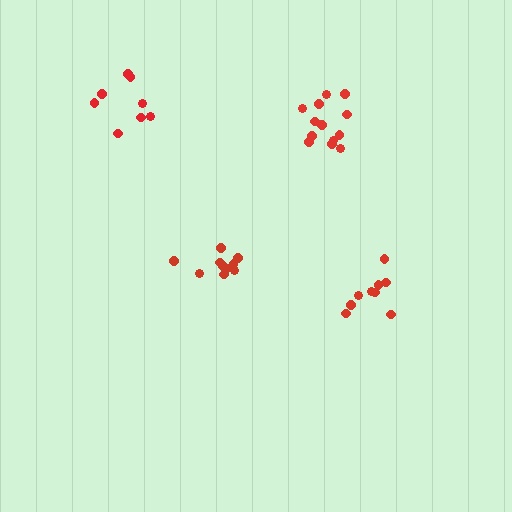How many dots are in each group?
Group 1: 13 dots, Group 2: 10 dots, Group 3: 8 dots, Group 4: 9 dots (40 total).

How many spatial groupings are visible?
There are 4 spatial groupings.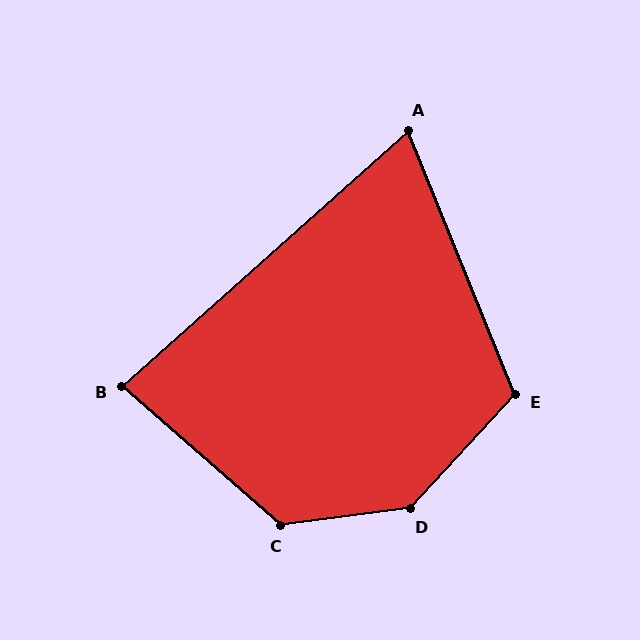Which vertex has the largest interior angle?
D, at approximately 140 degrees.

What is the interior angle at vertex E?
Approximately 115 degrees (obtuse).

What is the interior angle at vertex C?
Approximately 131 degrees (obtuse).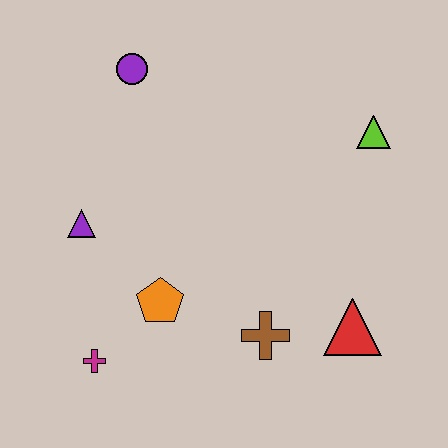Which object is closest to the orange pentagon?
The magenta cross is closest to the orange pentagon.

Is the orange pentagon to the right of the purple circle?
Yes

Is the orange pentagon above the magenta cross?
Yes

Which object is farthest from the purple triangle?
The lime triangle is farthest from the purple triangle.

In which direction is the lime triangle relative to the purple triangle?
The lime triangle is to the right of the purple triangle.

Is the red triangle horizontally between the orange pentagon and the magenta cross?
No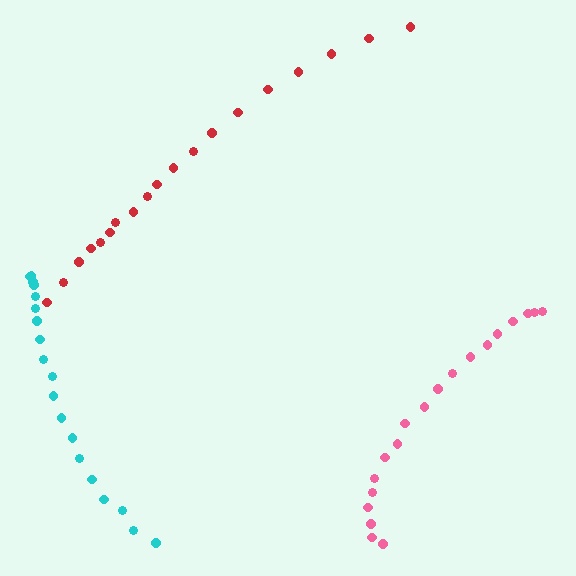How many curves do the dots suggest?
There are 3 distinct paths.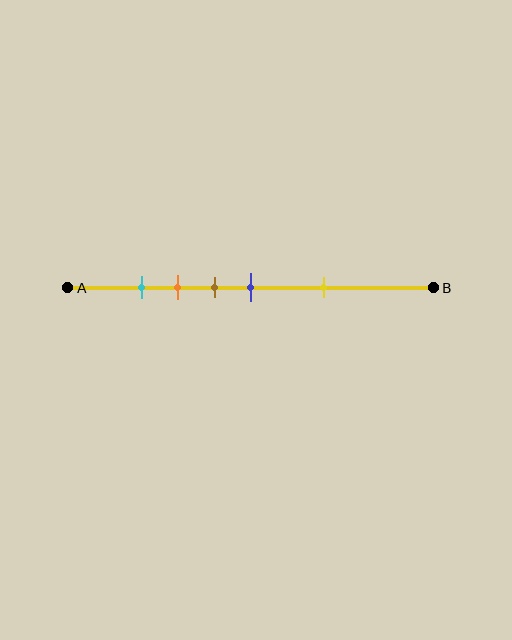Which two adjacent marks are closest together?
The cyan and orange marks are the closest adjacent pair.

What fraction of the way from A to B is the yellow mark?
The yellow mark is approximately 70% (0.7) of the way from A to B.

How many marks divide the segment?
There are 5 marks dividing the segment.